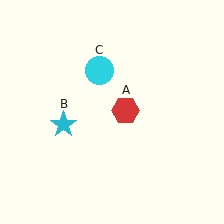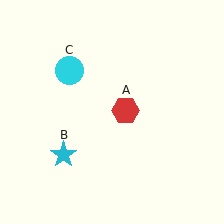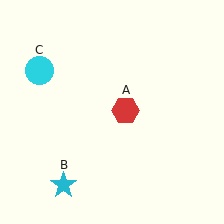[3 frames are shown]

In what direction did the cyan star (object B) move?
The cyan star (object B) moved down.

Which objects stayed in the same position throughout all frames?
Red hexagon (object A) remained stationary.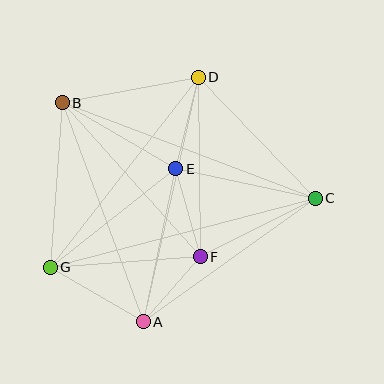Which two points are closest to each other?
Points A and F are closest to each other.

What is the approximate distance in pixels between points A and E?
The distance between A and E is approximately 157 pixels.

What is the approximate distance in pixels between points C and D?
The distance between C and D is approximately 168 pixels.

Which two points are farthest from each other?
Points C and G are farthest from each other.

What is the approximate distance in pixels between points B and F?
The distance between B and F is approximately 206 pixels.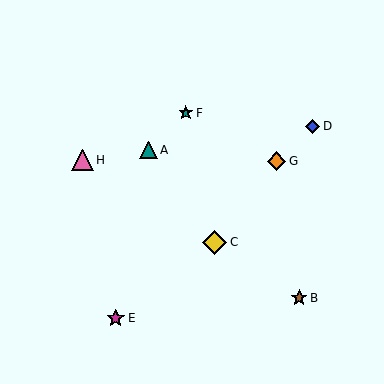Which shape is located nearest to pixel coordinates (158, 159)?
The teal triangle (labeled A) at (148, 150) is nearest to that location.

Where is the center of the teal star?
The center of the teal star is at (186, 113).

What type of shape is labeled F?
Shape F is a teal star.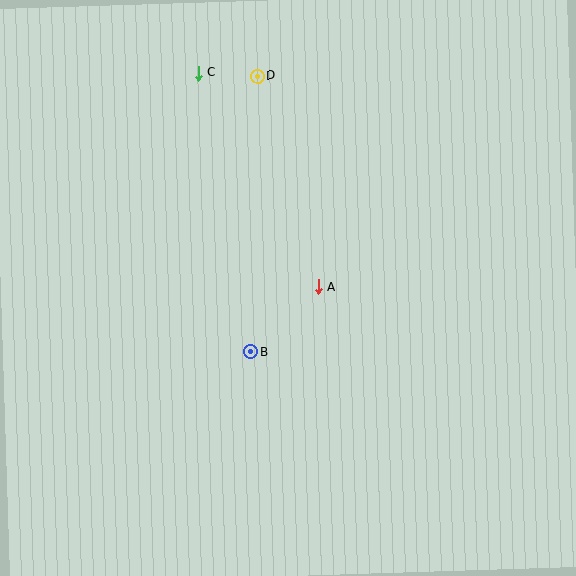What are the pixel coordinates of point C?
Point C is at (198, 73).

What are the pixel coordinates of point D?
Point D is at (257, 76).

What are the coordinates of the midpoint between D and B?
The midpoint between D and B is at (254, 214).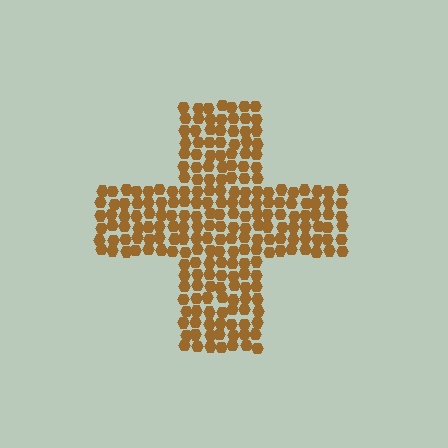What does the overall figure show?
The overall figure shows a cross.